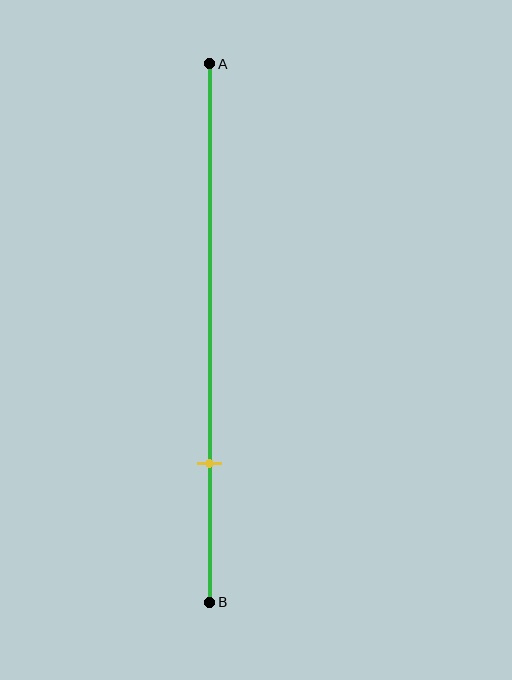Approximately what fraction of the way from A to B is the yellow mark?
The yellow mark is approximately 75% of the way from A to B.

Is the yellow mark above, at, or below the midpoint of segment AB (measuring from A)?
The yellow mark is below the midpoint of segment AB.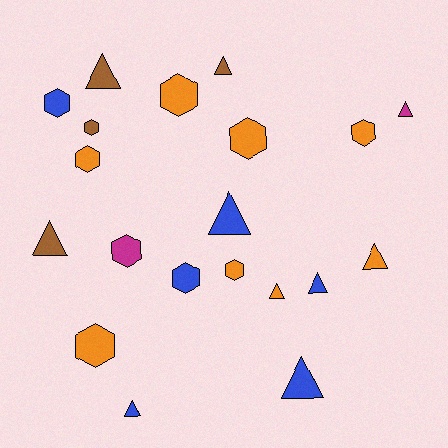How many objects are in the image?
There are 20 objects.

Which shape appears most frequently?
Triangle, with 10 objects.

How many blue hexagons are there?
There are 2 blue hexagons.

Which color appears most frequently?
Orange, with 8 objects.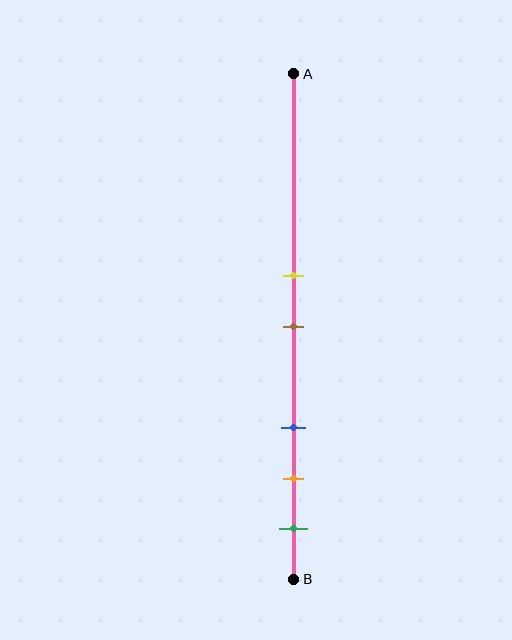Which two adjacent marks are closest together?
The yellow and brown marks are the closest adjacent pair.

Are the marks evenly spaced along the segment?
No, the marks are not evenly spaced.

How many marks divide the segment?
There are 5 marks dividing the segment.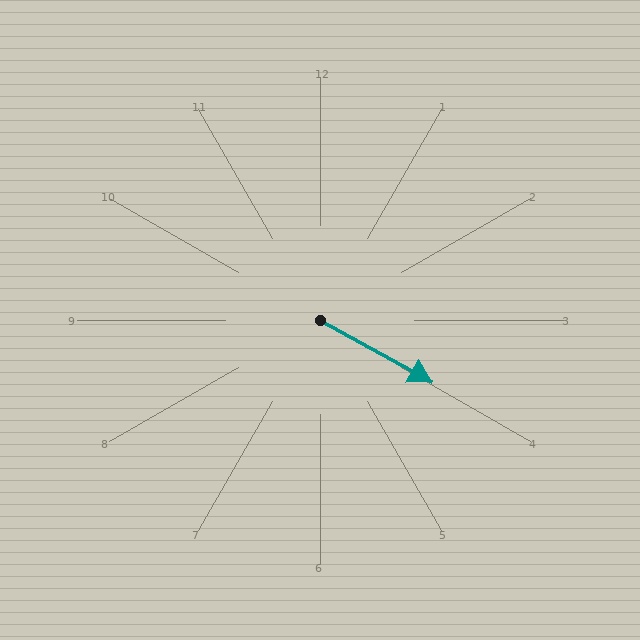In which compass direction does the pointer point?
Southeast.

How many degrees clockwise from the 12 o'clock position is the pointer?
Approximately 119 degrees.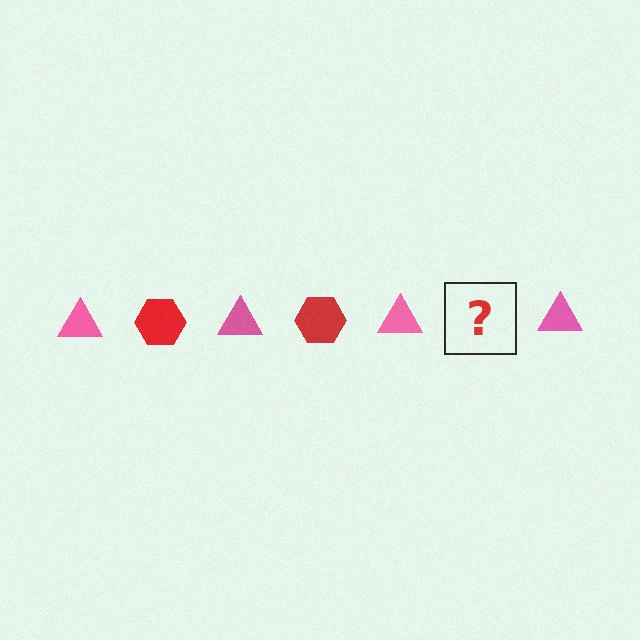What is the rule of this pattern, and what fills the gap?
The rule is that the pattern alternates between pink triangle and red hexagon. The gap should be filled with a red hexagon.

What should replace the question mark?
The question mark should be replaced with a red hexagon.